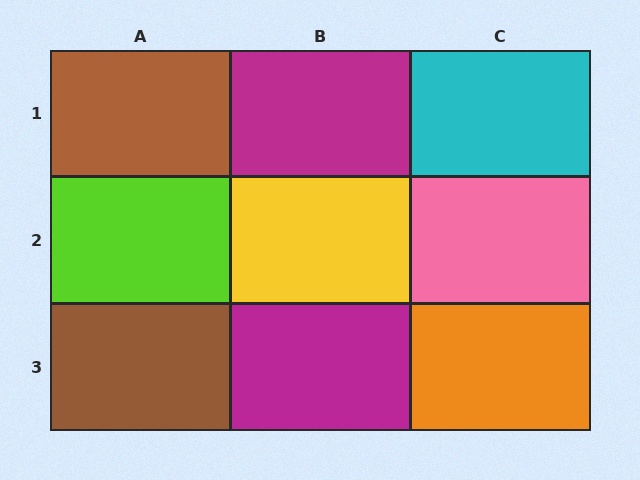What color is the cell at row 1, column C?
Cyan.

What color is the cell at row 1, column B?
Magenta.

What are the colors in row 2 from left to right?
Lime, yellow, pink.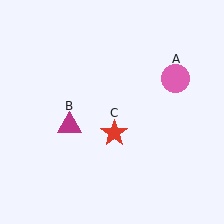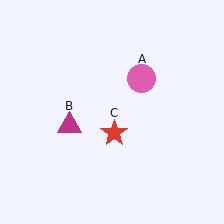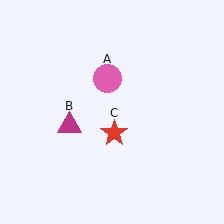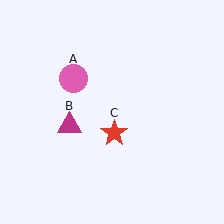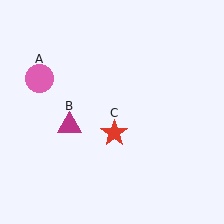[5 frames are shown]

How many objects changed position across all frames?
1 object changed position: pink circle (object A).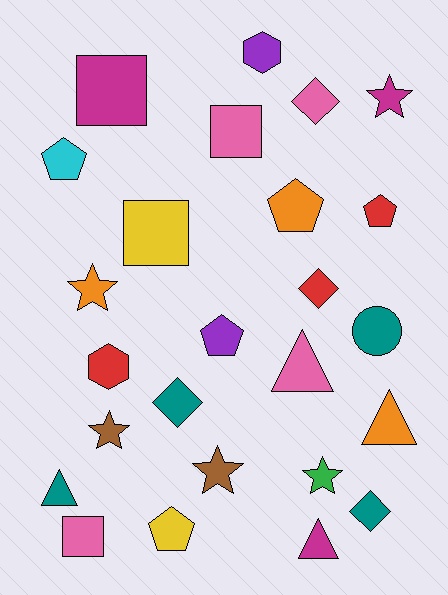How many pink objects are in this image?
There are 4 pink objects.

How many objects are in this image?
There are 25 objects.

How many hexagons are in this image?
There are 2 hexagons.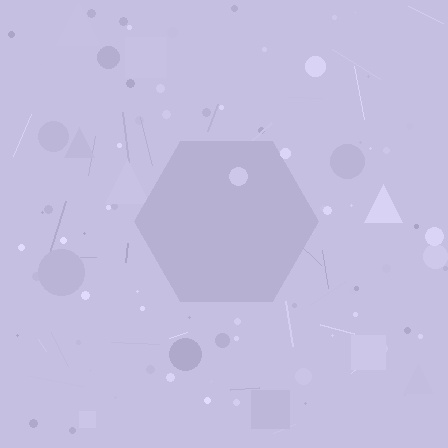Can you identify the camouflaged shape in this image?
The camouflaged shape is a hexagon.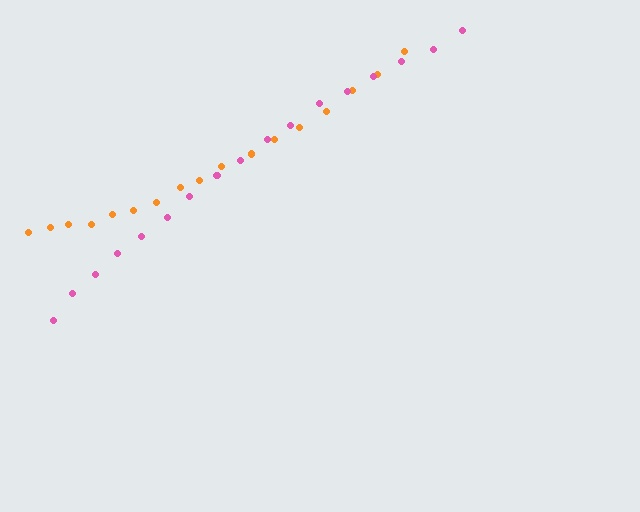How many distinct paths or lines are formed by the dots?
There are 2 distinct paths.